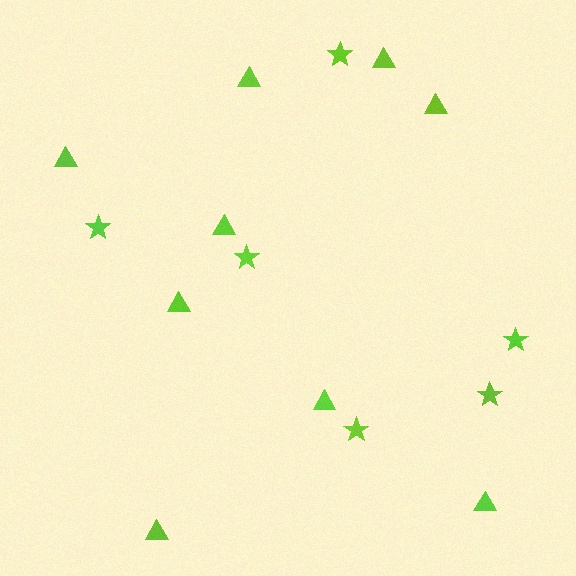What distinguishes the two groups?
There are 2 groups: one group of stars (6) and one group of triangles (9).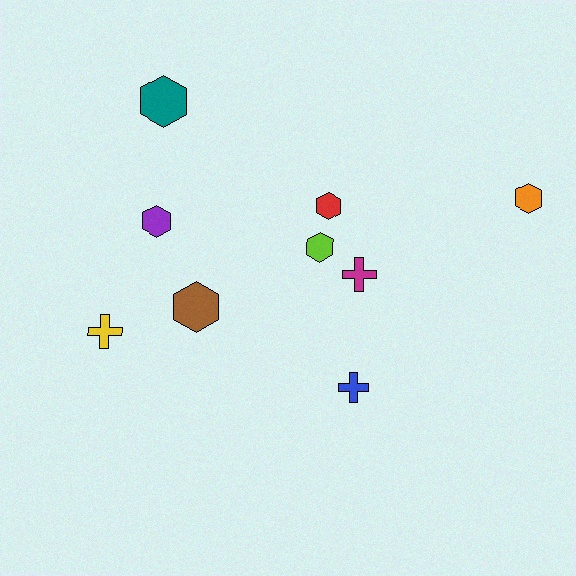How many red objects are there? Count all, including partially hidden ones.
There is 1 red object.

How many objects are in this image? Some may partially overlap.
There are 9 objects.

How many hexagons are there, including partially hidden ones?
There are 6 hexagons.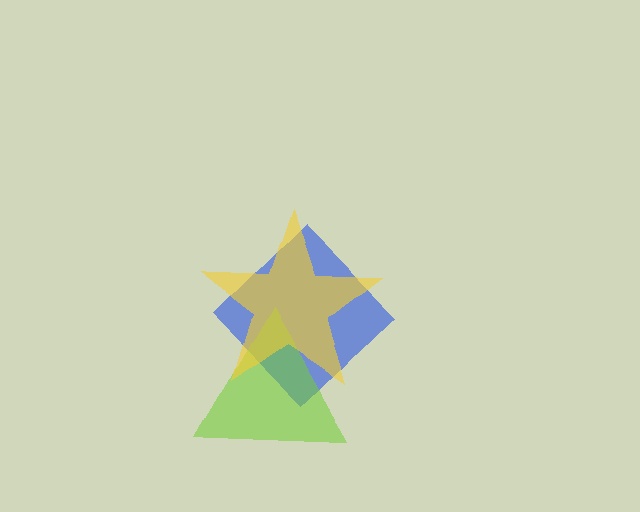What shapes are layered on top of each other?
The layered shapes are: a blue diamond, a lime triangle, a yellow star.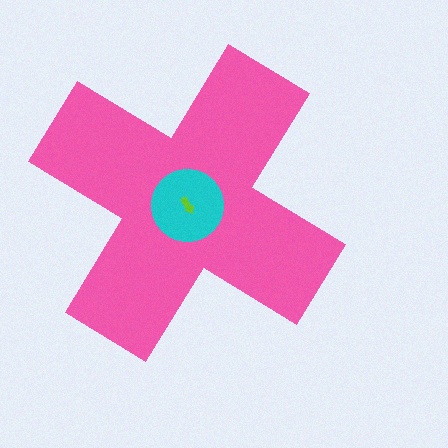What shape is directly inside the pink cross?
The cyan circle.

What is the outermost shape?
The pink cross.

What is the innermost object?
The lime arrow.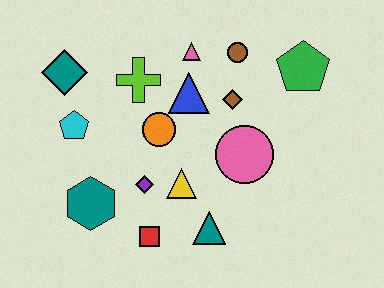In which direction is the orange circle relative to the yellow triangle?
The orange circle is above the yellow triangle.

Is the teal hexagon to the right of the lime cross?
No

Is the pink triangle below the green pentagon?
No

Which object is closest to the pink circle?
The brown diamond is closest to the pink circle.